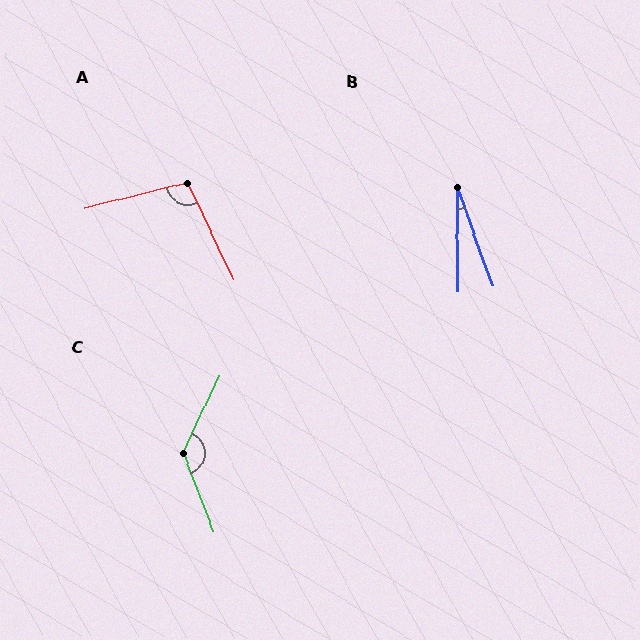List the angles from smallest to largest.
B (19°), A (101°), C (133°).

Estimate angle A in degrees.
Approximately 101 degrees.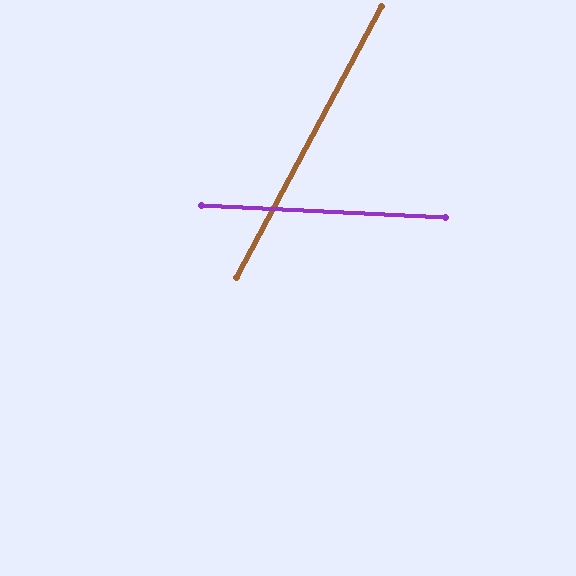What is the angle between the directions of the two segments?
Approximately 65 degrees.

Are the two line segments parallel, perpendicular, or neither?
Neither parallel nor perpendicular — they differ by about 65°.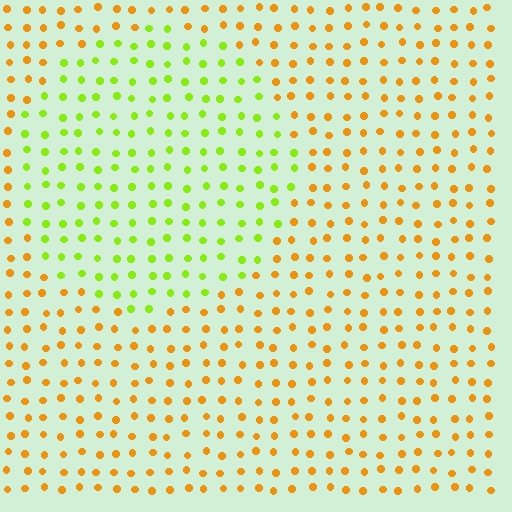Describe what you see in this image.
The image is filled with small orange elements in a uniform arrangement. A circle-shaped region is visible where the elements are tinted to a slightly different hue, forming a subtle color boundary.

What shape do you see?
I see a circle.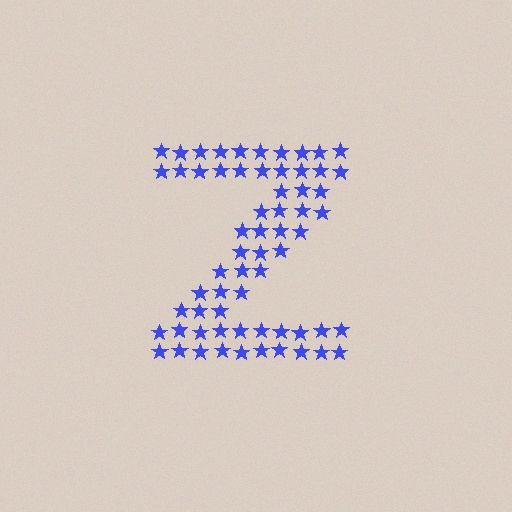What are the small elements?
The small elements are stars.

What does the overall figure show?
The overall figure shows the letter Z.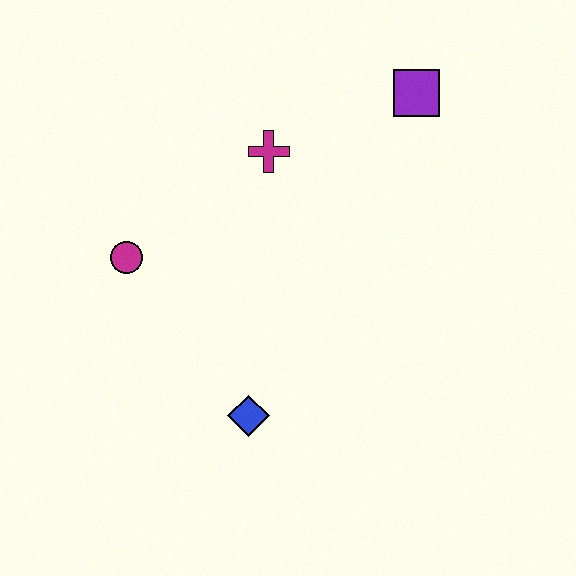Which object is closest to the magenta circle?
The magenta cross is closest to the magenta circle.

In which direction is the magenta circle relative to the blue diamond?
The magenta circle is above the blue diamond.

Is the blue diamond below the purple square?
Yes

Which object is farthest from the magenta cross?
The blue diamond is farthest from the magenta cross.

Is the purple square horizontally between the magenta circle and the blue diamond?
No